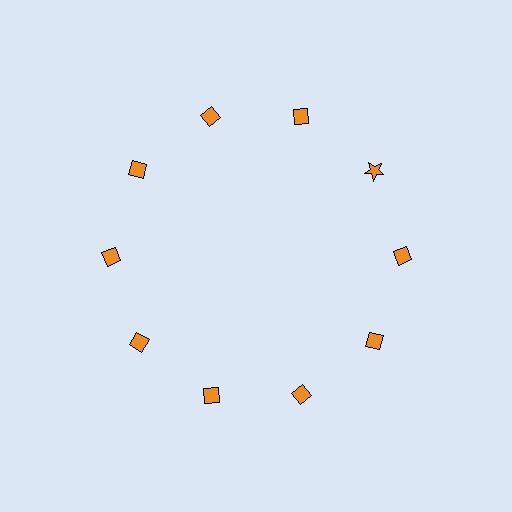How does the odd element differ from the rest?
It has a different shape: star instead of diamond.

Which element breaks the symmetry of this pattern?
The orange star at roughly the 2 o'clock position breaks the symmetry. All other shapes are orange diamonds.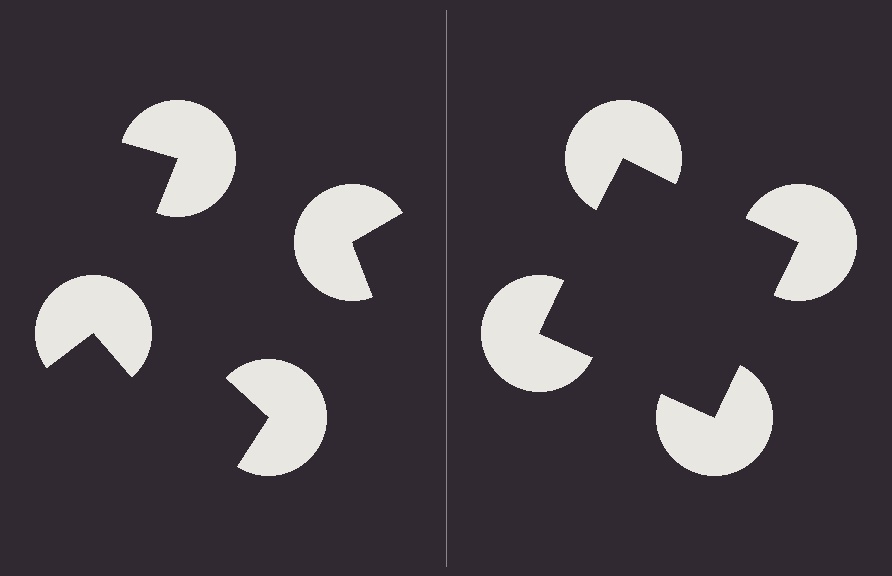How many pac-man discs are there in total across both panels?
8 — 4 on each side.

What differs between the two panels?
The pac-man discs are positioned identically on both sides; only the wedge orientations differ. On the right they align to a square; on the left they are misaligned.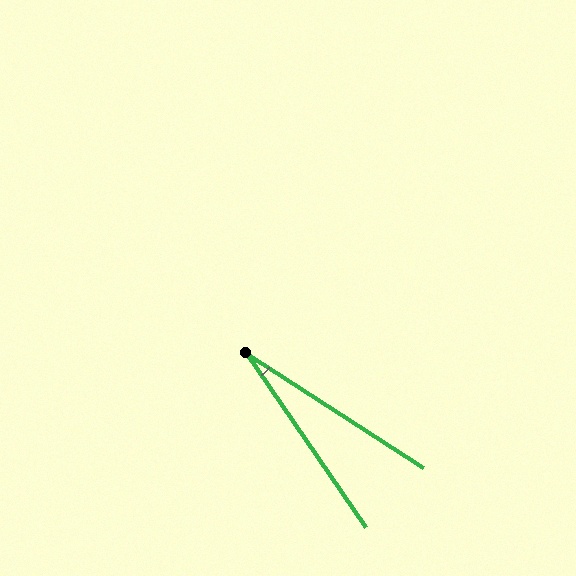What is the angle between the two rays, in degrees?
Approximately 23 degrees.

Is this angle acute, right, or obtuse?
It is acute.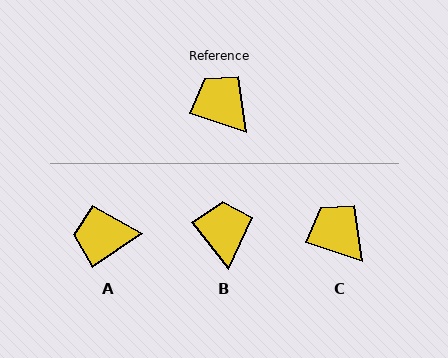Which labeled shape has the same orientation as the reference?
C.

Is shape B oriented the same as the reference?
No, it is off by about 32 degrees.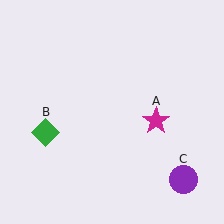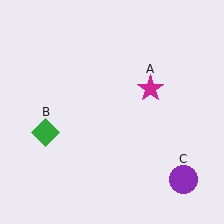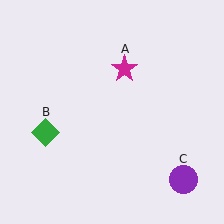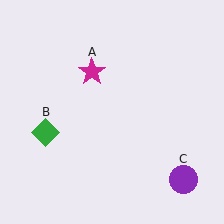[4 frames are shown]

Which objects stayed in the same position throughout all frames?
Green diamond (object B) and purple circle (object C) remained stationary.